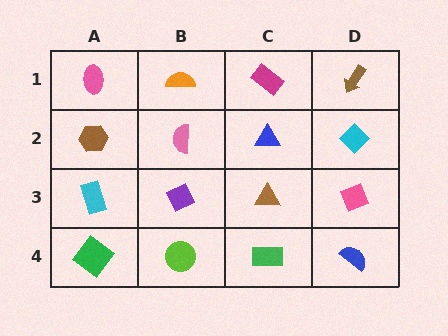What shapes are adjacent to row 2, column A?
A pink ellipse (row 1, column A), a cyan rectangle (row 3, column A), a pink semicircle (row 2, column B).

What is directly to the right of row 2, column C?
A cyan diamond.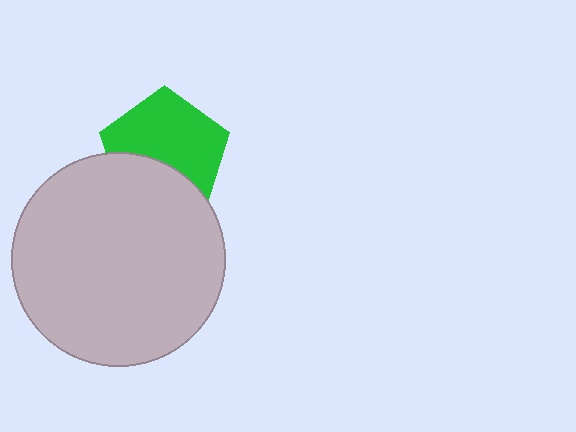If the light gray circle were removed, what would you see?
You would see the complete green pentagon.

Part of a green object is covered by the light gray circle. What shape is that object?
It is a pentagon.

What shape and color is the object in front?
The object in front is a light gray circle.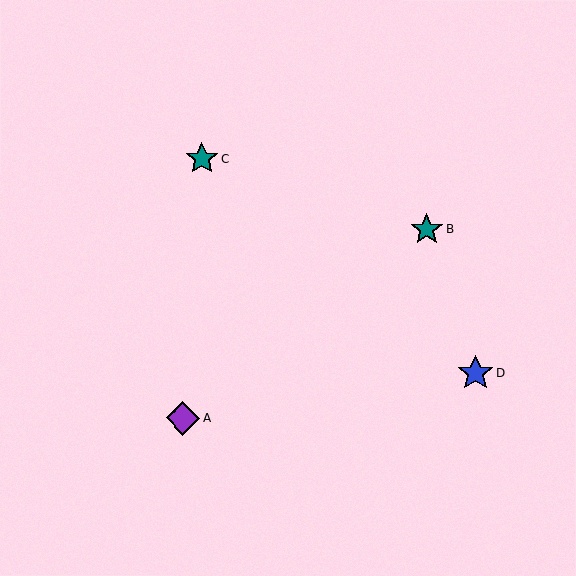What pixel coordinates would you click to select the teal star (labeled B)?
Click at (427, 229) to select the teal star B.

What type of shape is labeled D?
Shape D is a blue star.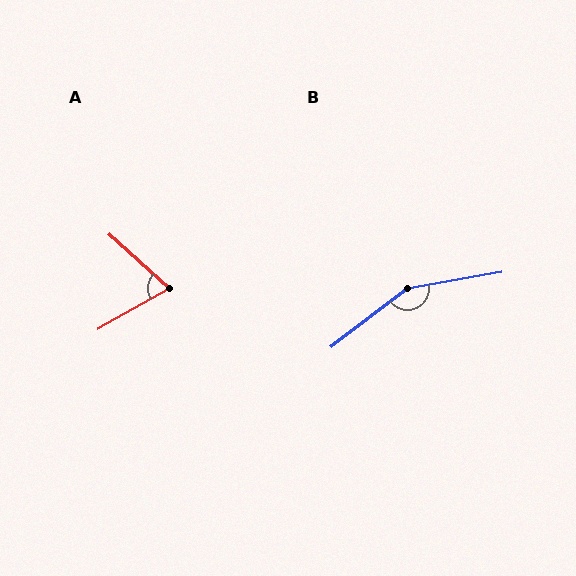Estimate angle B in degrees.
Approximately 153 degrees.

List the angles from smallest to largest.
A (72°), B (153°).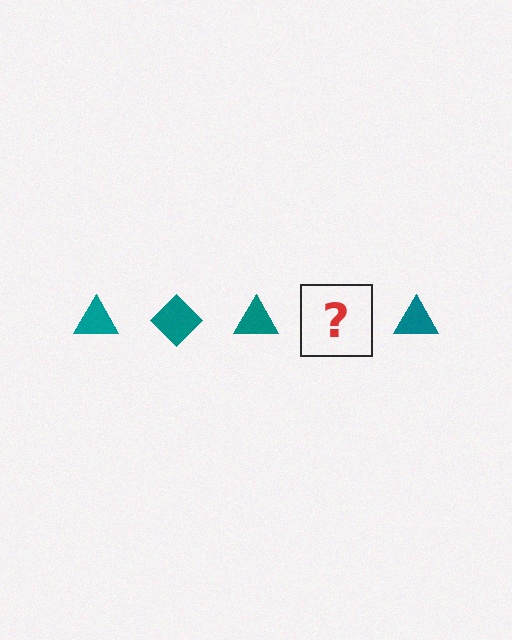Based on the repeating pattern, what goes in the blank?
The blank should be a teal diamond.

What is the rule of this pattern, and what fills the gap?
The rule is that the pattern cycles through triangle, diamond shapes in teal. The gap should be filled with a teal diamond.